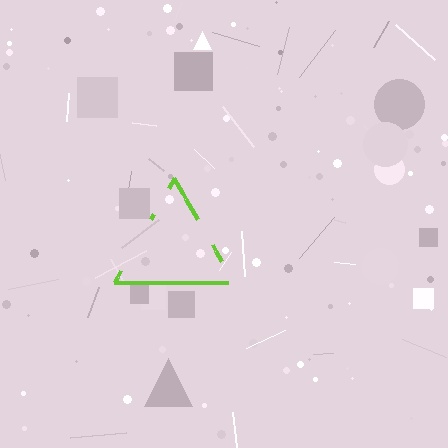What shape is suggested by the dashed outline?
The dashed outline suggests a triangle.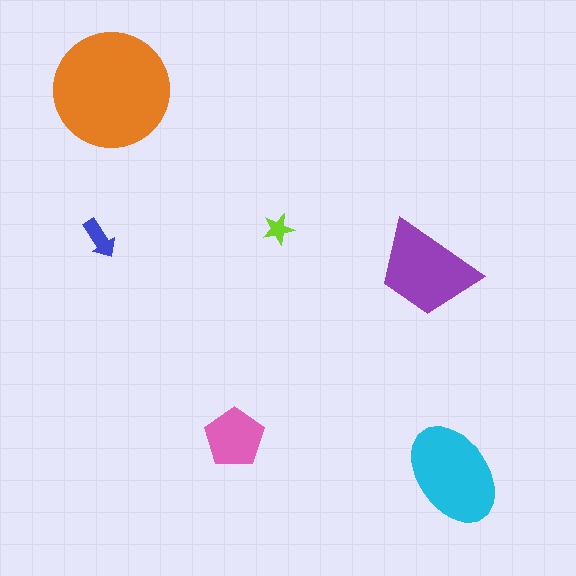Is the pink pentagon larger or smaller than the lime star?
Larger.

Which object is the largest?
The orange circle.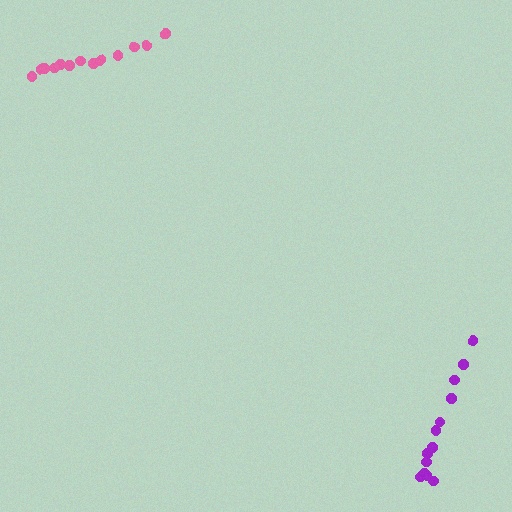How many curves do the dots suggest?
There are 2 distinct paths.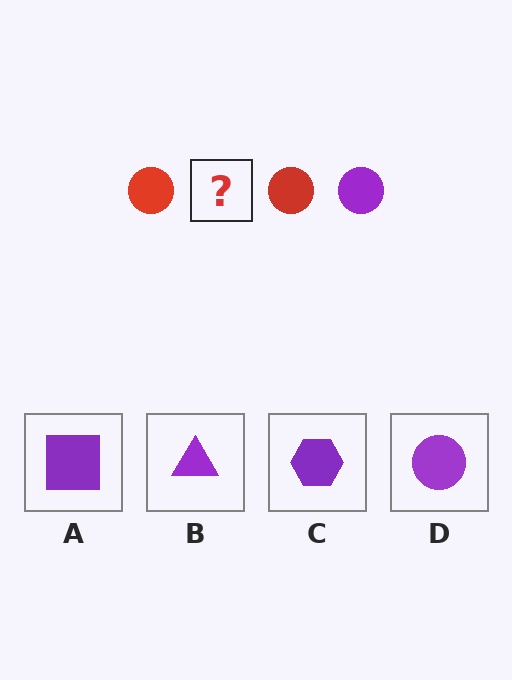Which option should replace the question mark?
Option D.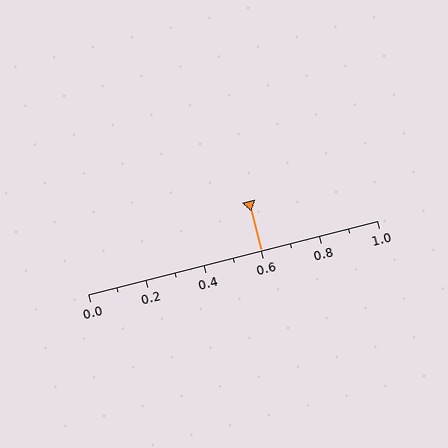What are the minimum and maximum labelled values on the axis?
The axis runs from 0.0 to 1.0.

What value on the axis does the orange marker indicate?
The marker indicates approximately 0.6.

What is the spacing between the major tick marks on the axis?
The major ticks are spaced 0.2 apart.